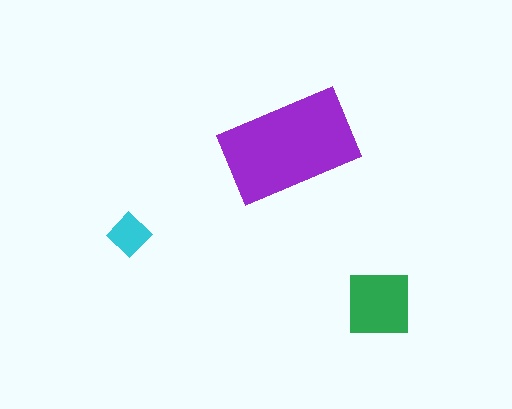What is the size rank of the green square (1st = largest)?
2nd.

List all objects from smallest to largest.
The cyan diamond, the green square, the purple rectangle.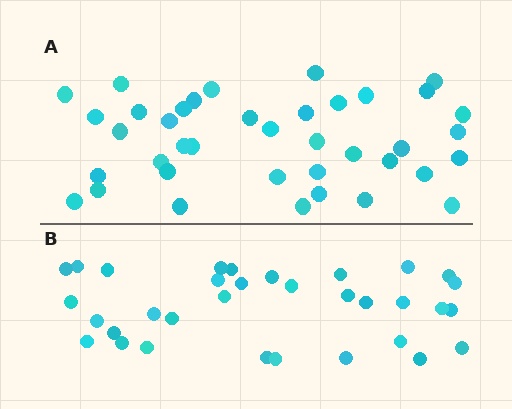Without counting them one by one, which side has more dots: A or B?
Region A (the top region) has more dots.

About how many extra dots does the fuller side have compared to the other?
Region A has about 6 more dots than region B.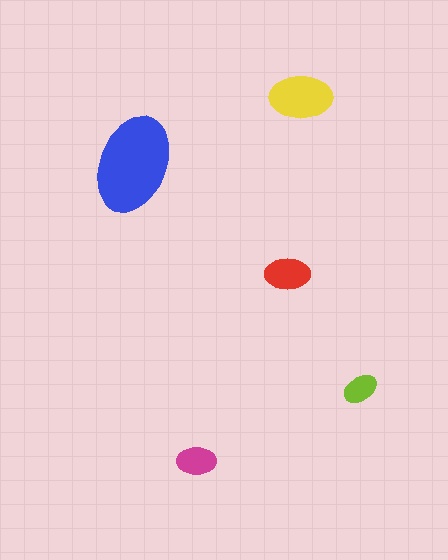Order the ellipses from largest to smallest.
the blue one, the yellow one, the red one, the magenta one, the lime one.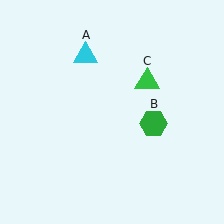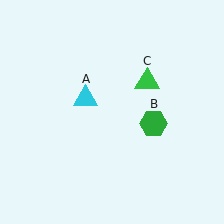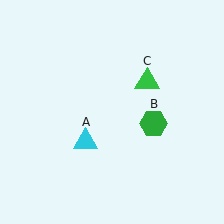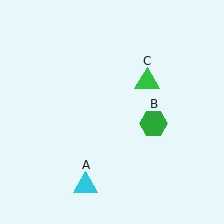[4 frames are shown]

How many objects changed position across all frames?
1 object changed position: cyan triangle (object A).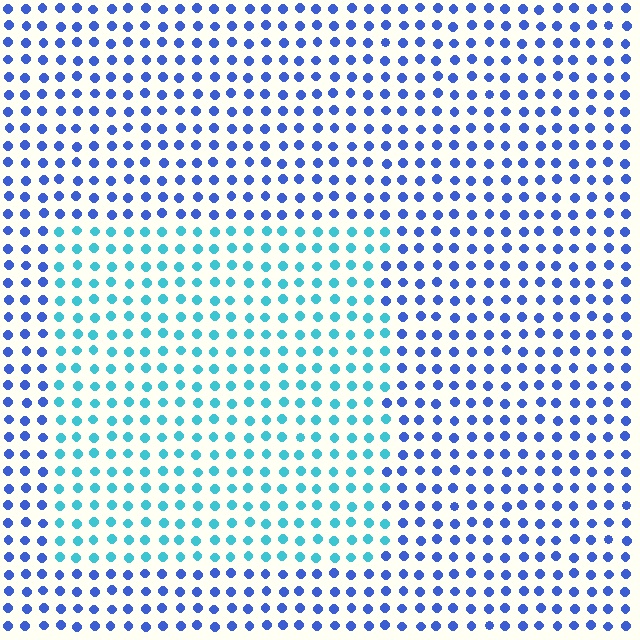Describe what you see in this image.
The image is filled with small blue elements in a uniform arrangement. A rectangle-shaped region is visible where the elements are tinted to a slightly different hue, forming a subtle color boundary.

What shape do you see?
I see a rectangle.